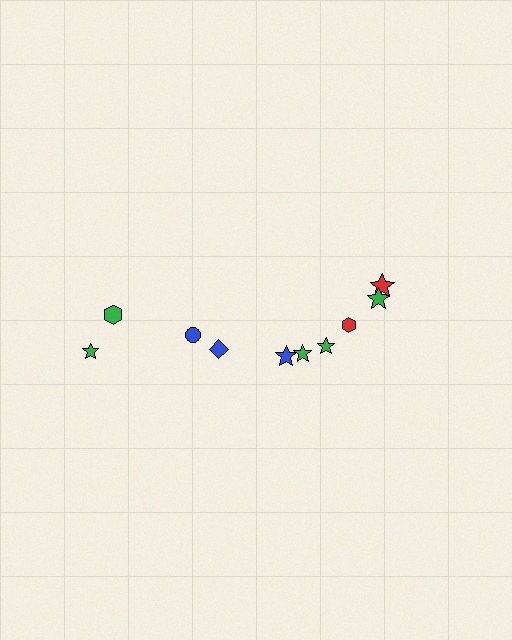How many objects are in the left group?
There are 4 objects.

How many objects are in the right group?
There are 6 objects.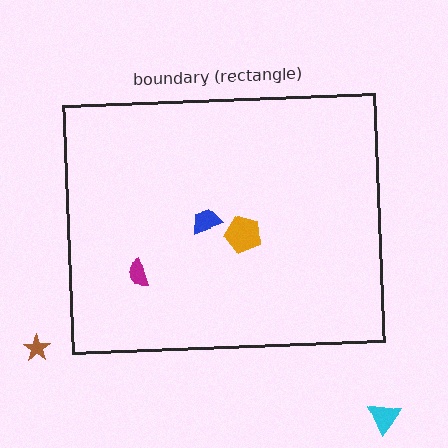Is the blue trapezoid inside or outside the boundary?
Inside.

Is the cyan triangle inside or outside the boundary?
Outside.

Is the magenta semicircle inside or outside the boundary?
Inside.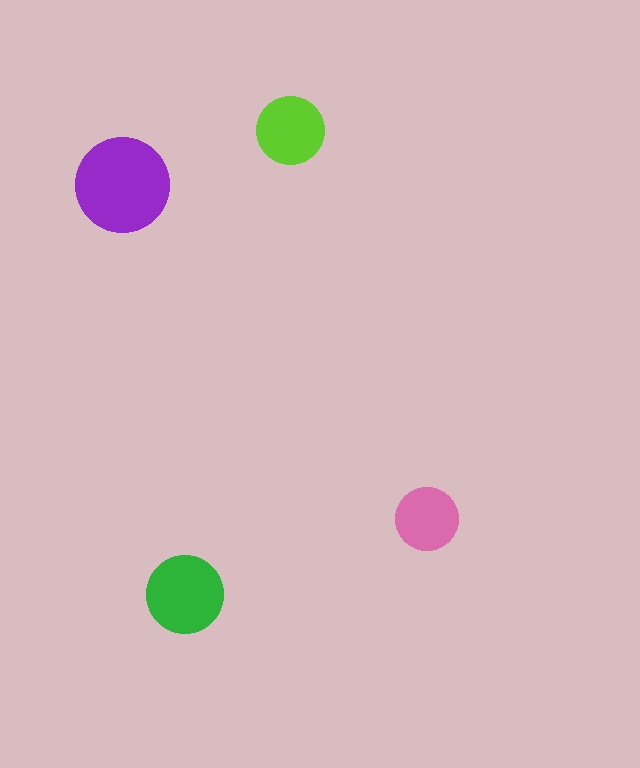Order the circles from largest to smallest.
the purple one, the green one, the lime one, the pink one.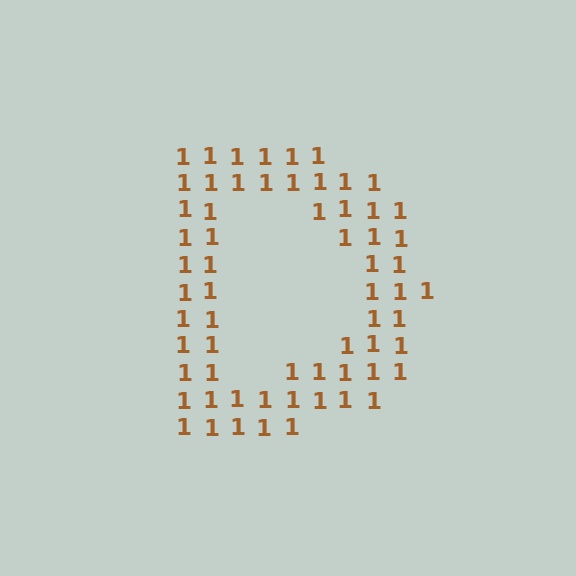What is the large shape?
The large shape is the letter D.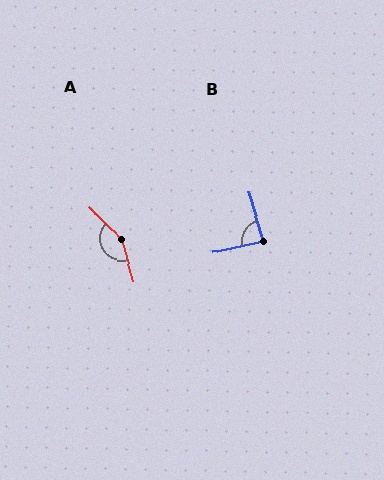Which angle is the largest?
A, at approximately 150 degrees.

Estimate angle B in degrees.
Approximately 85 degrees.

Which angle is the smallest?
B, at approximately 85 degrees.